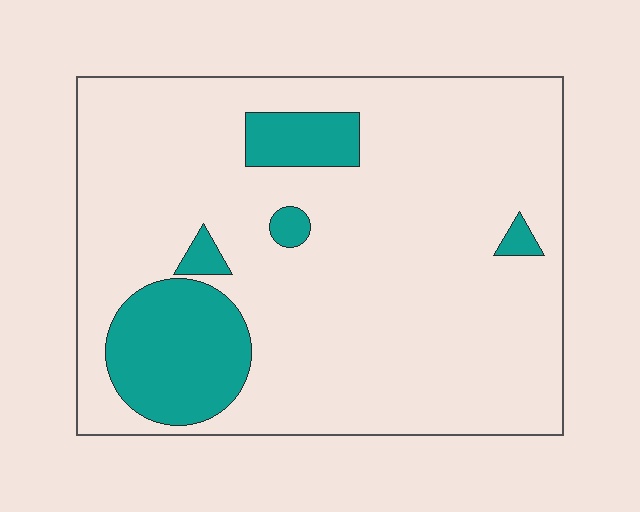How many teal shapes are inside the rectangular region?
5.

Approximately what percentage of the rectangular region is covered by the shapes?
Approximately 15%.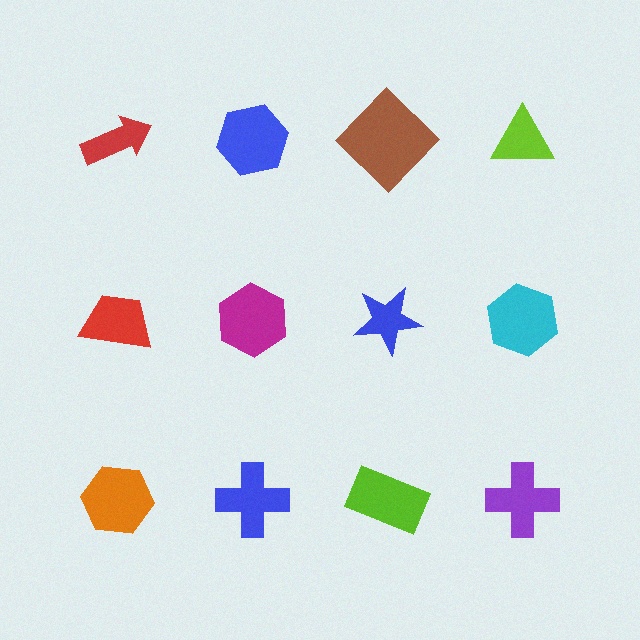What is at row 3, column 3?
A lime rectangle.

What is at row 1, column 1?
A red arrow.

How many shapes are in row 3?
4 shapes.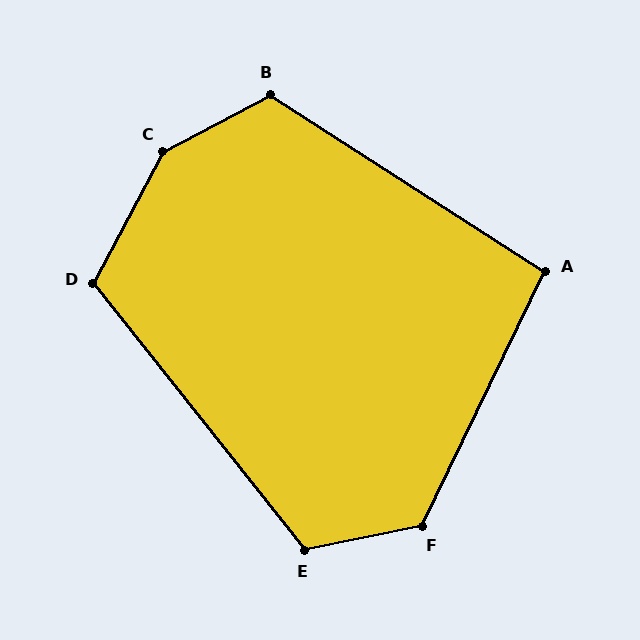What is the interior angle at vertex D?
Approximately 113 degrees (obtuse).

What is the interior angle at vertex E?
Approximately 117 degrees (obtuse).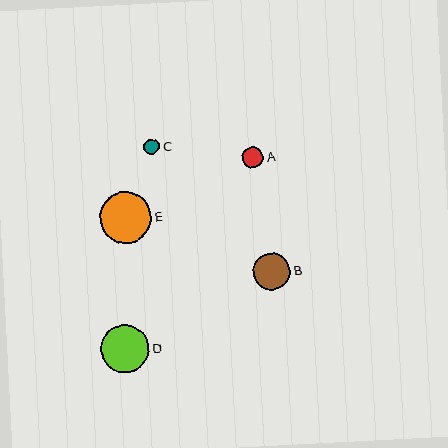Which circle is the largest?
Circle E is the largest with a size of approximately 52 pixels.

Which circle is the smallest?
Circle C is the smallest with a size of approximately 16 pixels.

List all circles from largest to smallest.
From largest to smallest: E, D, B, A, C.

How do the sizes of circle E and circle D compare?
Circle E and circle D are approximately the same size.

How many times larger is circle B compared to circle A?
Circle B is approximately 1.8 times the size of circle A.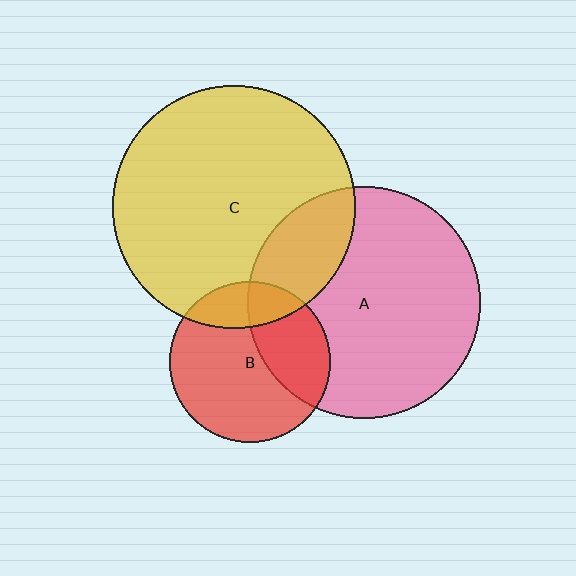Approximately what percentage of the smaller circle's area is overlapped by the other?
Approximately 20%.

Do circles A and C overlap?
Yes.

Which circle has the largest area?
Circle C (yellow).